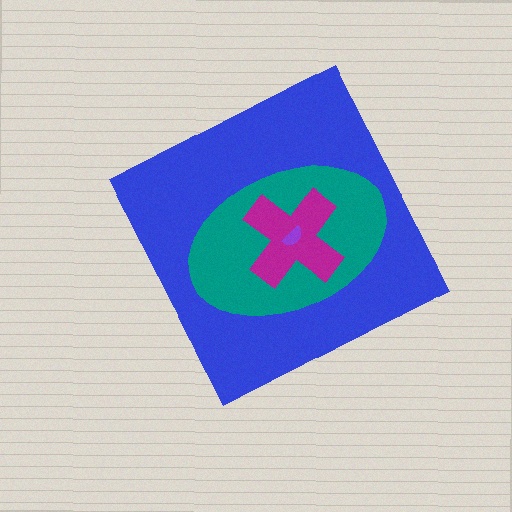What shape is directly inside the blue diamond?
The teal ellipse.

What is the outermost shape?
The blue diamond.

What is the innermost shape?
The purple semicircle.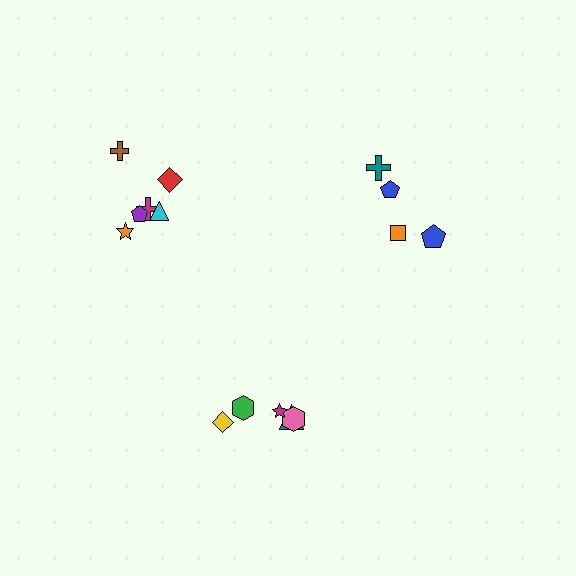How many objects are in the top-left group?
There are 6 objects.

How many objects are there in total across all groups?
There are 15 objects.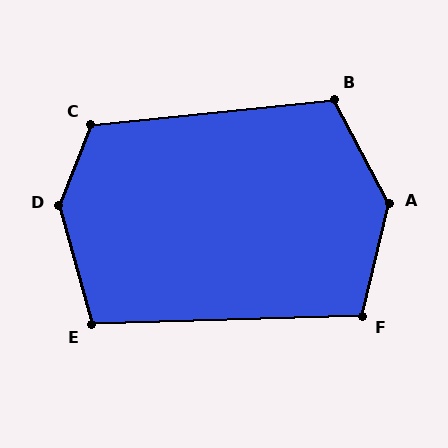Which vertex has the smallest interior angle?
E, at approximately 104 degrees.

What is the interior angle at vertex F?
Approximately 105 degrees (obtuse).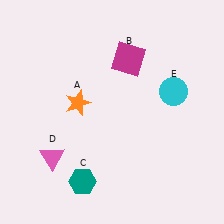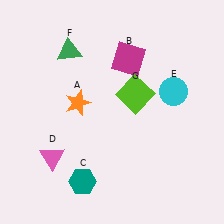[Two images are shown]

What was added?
A green triangle (F), a lime square (G) were added in Image 2.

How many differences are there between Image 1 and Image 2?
There are 2 differences between the two images.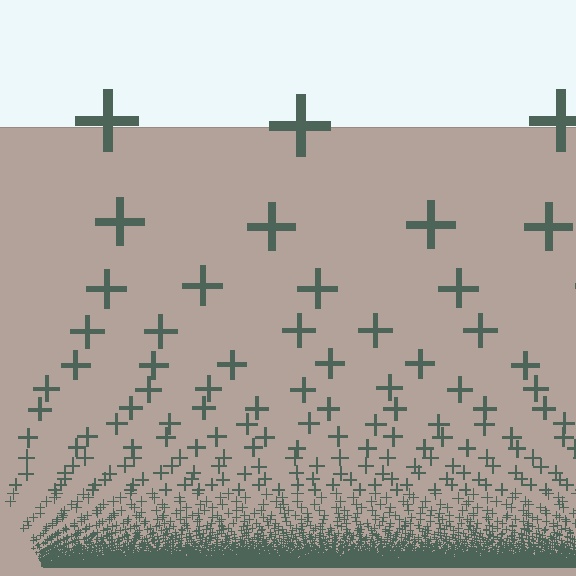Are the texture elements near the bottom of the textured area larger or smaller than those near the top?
Smaller. The gradient is inverted — elements near the bottom are smaller and denser.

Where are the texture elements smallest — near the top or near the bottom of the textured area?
Near the bottom.